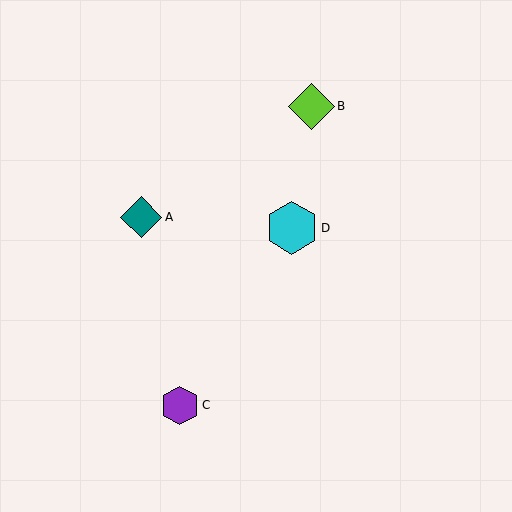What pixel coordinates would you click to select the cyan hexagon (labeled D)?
Click at (292, 228) to select the cyan hexagon D.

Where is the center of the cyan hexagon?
The center of the cyan hexagon is at (292, 228).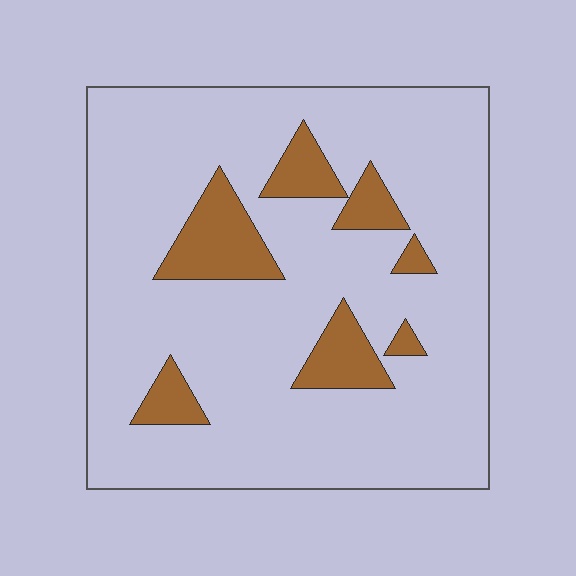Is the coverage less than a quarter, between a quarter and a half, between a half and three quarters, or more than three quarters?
Less than a quarter.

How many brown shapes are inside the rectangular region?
7.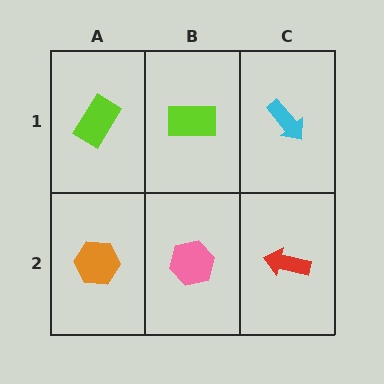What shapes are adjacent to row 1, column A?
An orange hexagon (row 2, column A), a lime rectangle (row 1, column B).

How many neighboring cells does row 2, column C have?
2.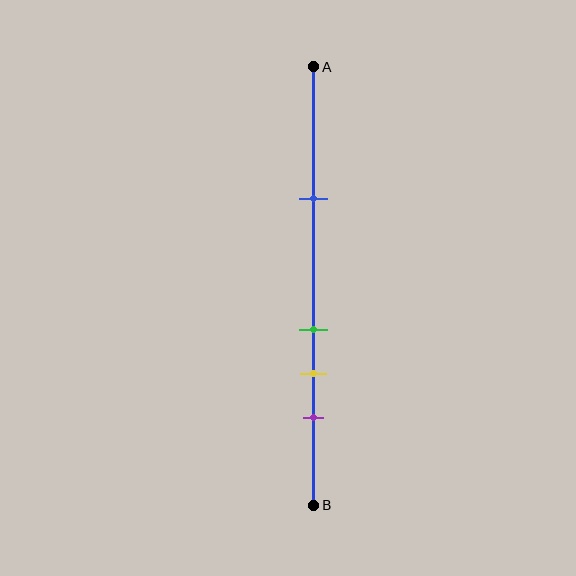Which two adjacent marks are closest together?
The green and yellow marks are the closest adjacent pair.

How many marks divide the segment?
There are 4 marks dividing the segment.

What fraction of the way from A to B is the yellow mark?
The yellow mark is approximately 70% (0.7) of the way from A to B.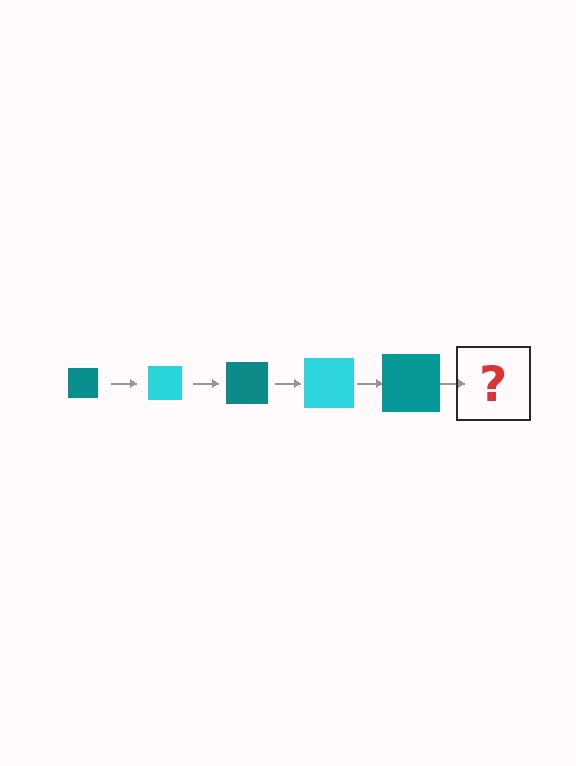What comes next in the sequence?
The next element should be a cyan square, larger than the previous one.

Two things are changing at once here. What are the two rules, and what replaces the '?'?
The two rules are that the square grows larger each step and the color cycles through teal and cyan. The '?' should be a cyan square, larger than the previous one.